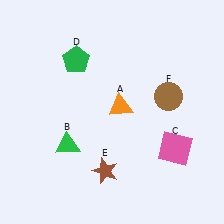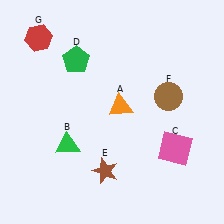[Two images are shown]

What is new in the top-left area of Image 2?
A red hexagon (G) was added in the top-left area of Image 2.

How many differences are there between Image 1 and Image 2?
There is 1 difference between the two images.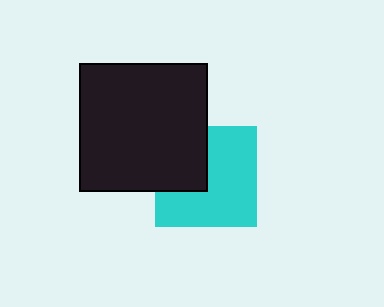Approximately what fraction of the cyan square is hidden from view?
Roughly 33% of the cyan square is hidden behind the black square.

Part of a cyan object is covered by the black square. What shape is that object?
It is a square.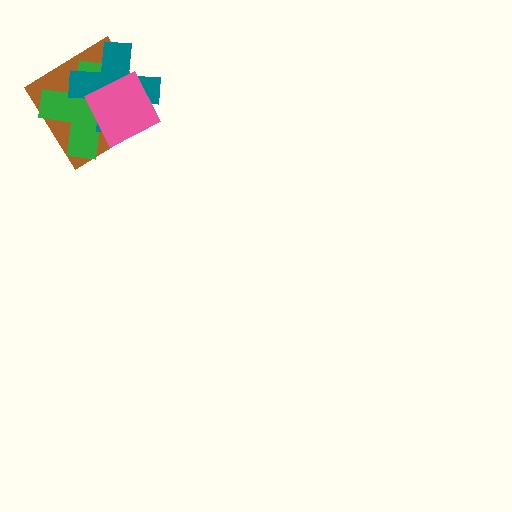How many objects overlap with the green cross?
3 objects overlap with the green cross.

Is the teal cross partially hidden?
Yes, it is partially covered by another shape.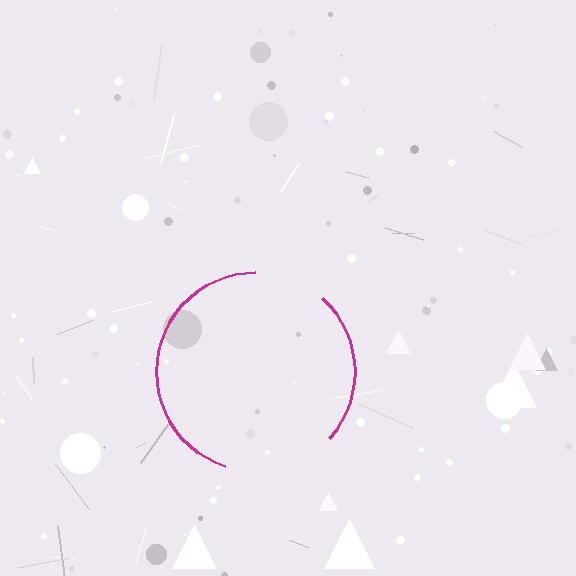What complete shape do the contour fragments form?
The contour fragments form a circle.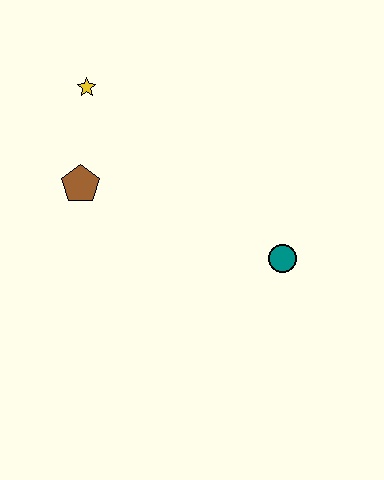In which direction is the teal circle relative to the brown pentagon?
The teal circle is to the right of the brown pentagon.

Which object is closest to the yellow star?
The brown pentagon is closest to the yellow star.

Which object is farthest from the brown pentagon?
The teal circle is farthest from the brown pentagon.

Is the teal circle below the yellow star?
Yes